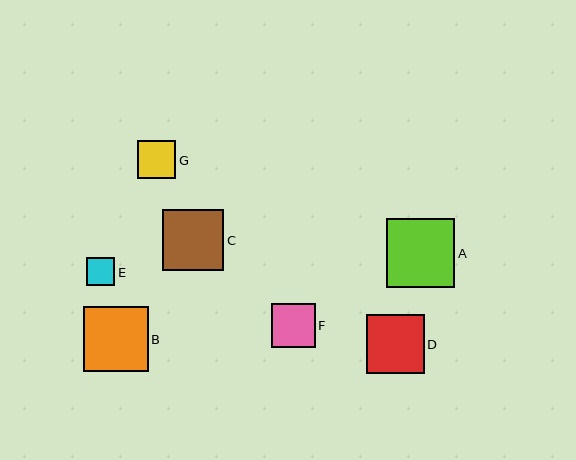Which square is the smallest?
Square E is the smallest with a size of approximately 28 pixels.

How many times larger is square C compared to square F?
Square C is approximately 1.4 times the size of square F.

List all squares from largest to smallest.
From largest to smallest: A, B, C, D, F, G, E.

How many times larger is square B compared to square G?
Square B is approximately 1.7 times the size of square G.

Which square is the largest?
Square A is the largest with a size of approximately 69 pixels.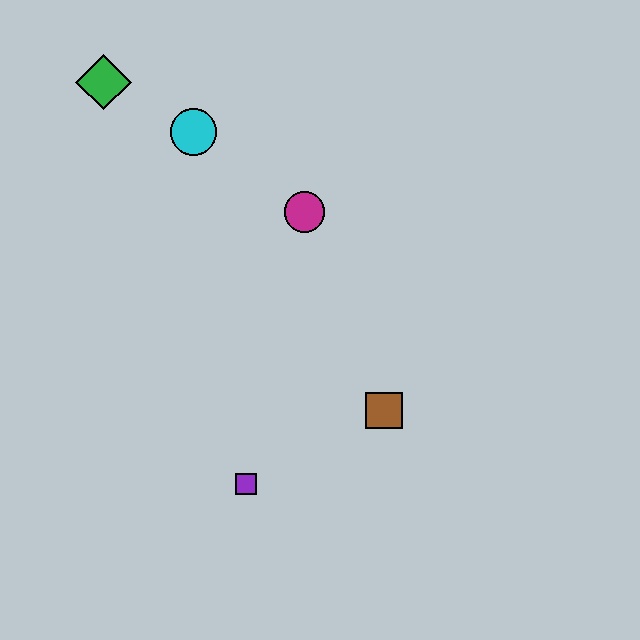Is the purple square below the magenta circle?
Yes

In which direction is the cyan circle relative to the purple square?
The cyan circle is above the purple square.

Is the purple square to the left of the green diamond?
No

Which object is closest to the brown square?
The purple square is closest to the brown square.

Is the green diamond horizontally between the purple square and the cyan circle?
No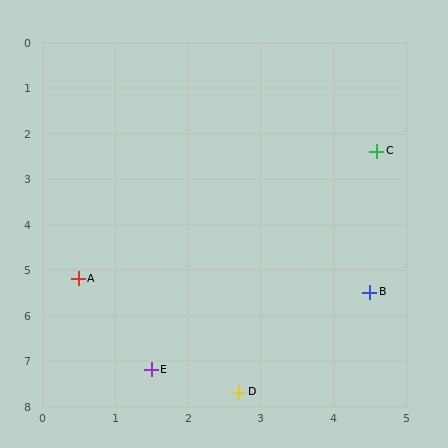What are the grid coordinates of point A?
Point A is at approximately (0.5, 5.2).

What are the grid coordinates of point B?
Point B is at approximately (4.5, 5.5).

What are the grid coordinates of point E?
Point E is at approximately (1.5, 7.2).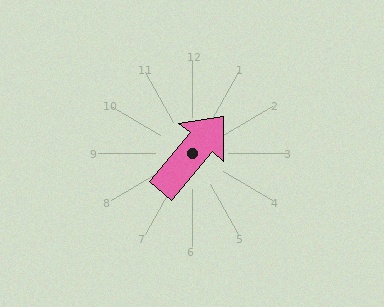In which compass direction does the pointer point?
Northeast.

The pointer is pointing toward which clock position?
Roughly 1 o'clock.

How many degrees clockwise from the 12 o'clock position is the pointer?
Approximately 40 degrees.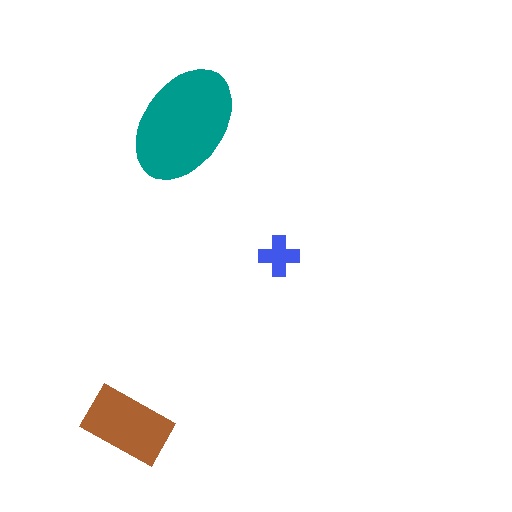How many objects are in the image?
There are 3 objects in the image.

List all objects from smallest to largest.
The blue cross, the brown rectangle, the teal ellipse.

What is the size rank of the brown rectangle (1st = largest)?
2nd.